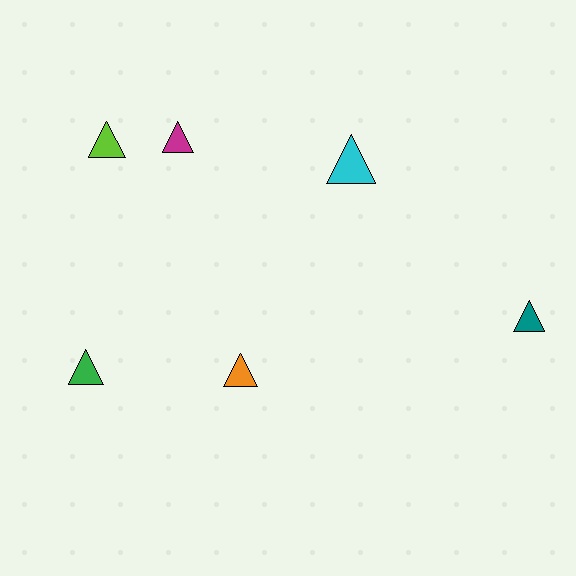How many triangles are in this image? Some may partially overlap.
There are 6 triangles.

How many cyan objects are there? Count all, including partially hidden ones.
There is 1 cyan object.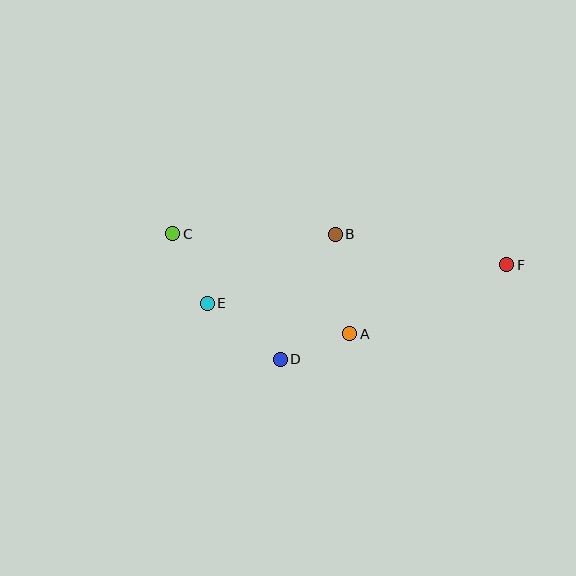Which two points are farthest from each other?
Points C and F are farthest from each other.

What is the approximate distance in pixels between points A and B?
The distance between A and B is approximately 100 pixels.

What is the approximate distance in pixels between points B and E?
The distance between B and E is approximately 145 pixels.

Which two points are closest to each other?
Points A and D are closest to each other.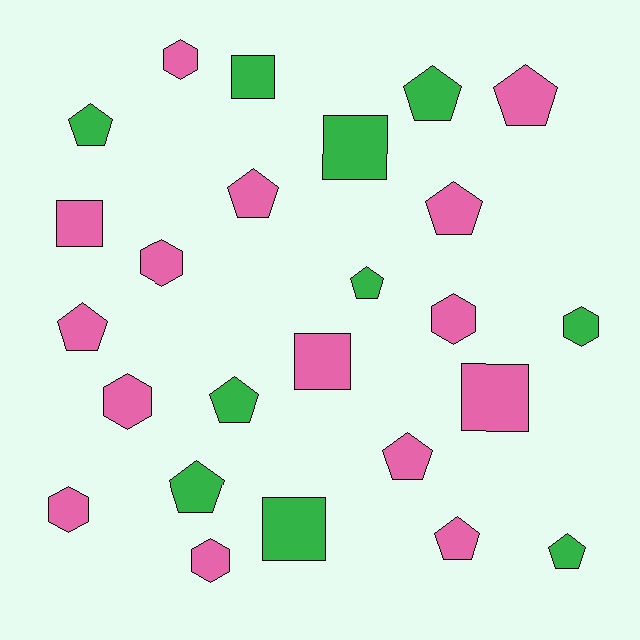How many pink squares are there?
There are 3 pink squares.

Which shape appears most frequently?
Pentagon, with 12 objects.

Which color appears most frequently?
Pink, with 15 objects.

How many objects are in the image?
There are 25 objects.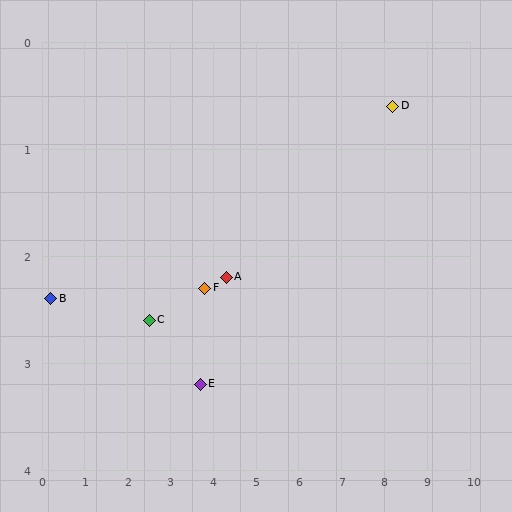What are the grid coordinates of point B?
Point B is at approximately (0.2, 2.4).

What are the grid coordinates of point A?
Point A is at approximately (4.3, 2.2).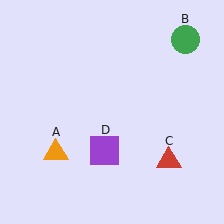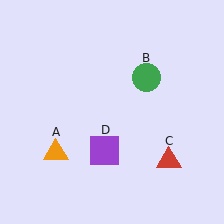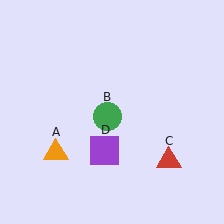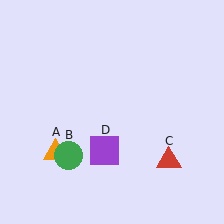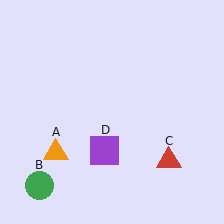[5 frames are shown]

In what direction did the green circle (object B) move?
The green circle (object B) moved down and to the left.